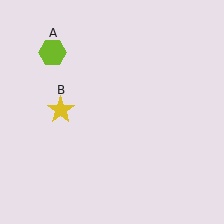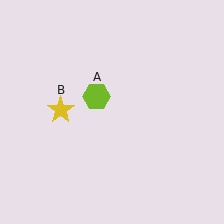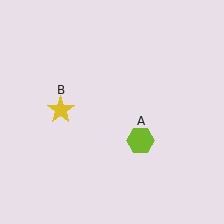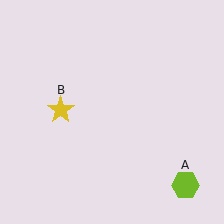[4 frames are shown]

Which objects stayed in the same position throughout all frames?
Yellow star (object B) remained stationary.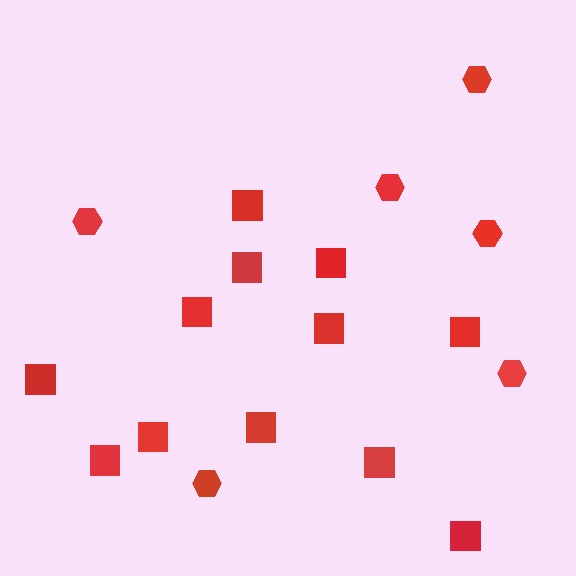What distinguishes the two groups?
There are 2 groups: one group of squares (12) and one group of hexagons (6).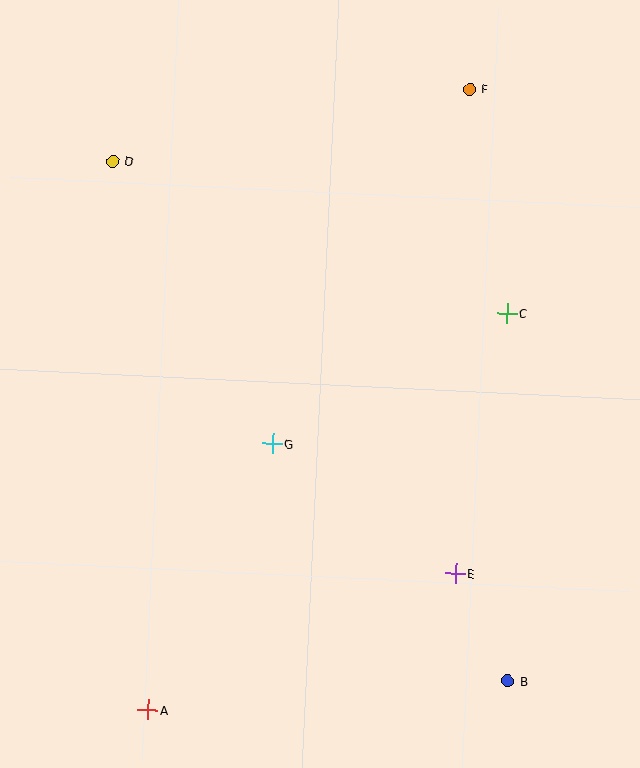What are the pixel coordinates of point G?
Point G is at (273, 444).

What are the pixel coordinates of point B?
Point B is at (508, 681).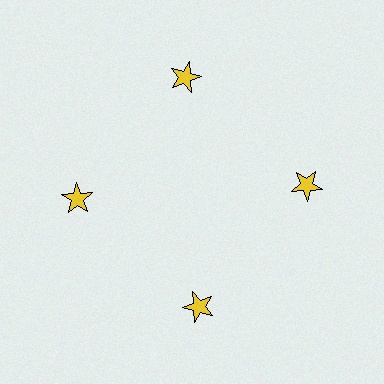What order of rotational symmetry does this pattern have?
This pattern has 4-fold rotational symmetry.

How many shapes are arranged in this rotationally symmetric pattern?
There are 4 shapes, arranged in 4 groups of 1.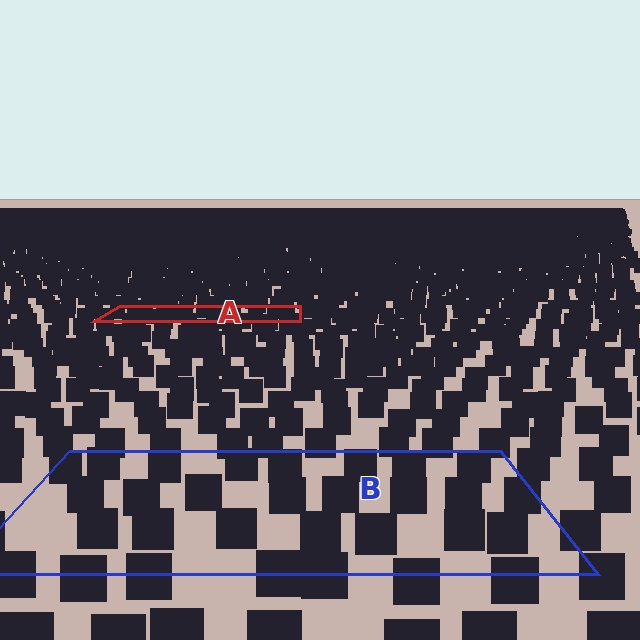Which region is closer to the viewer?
Region B is closer. The texture elements there are larger and more spread out.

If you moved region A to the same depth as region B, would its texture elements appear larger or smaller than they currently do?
They would appear larger. At a closer depth, the same texture elements are projected at a bigger on-screen size.